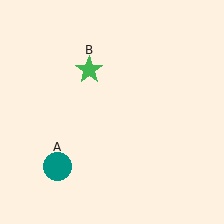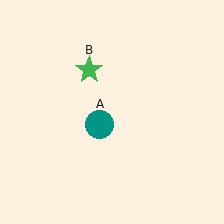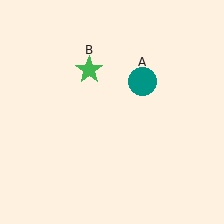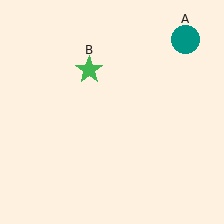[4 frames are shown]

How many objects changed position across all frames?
1 object changed position: teal circle (object A).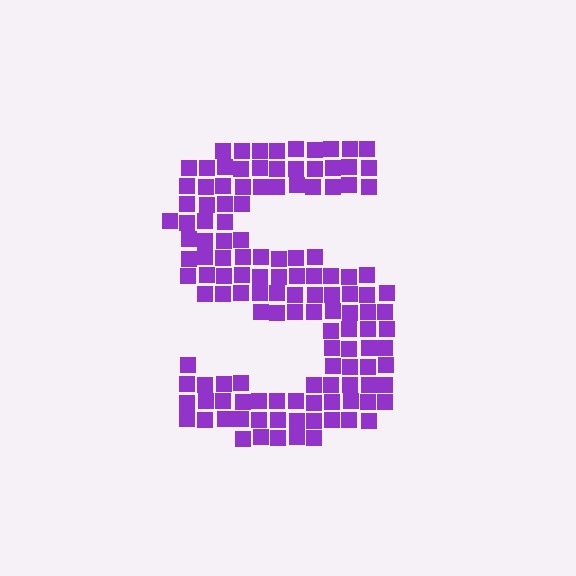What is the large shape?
The large shape is the letter S.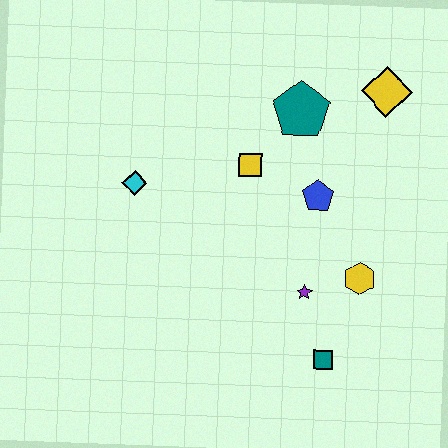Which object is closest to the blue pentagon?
The yellow square is closest to the blue pentagon.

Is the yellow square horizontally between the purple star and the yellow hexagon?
No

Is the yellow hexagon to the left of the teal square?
No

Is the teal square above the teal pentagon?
No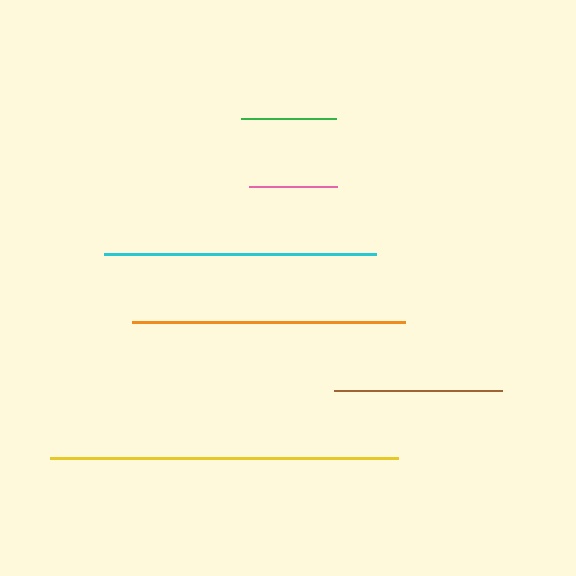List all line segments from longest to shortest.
From longest to shortest: yellow, orange, cyan, brown, green, pink.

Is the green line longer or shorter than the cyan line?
The cyan line is longer than the green line.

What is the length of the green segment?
The green segment is approximately 95 pixels long.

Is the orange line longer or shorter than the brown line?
The orange line is longer than the brown line.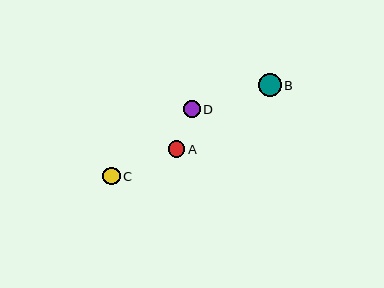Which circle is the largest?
Circle B is the largest with a size of approximately 23 pixels.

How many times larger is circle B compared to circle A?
Circle B is approximately 1.4 times the size of circle A.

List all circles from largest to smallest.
From largest to smallest: B, C, D, A.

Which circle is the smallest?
Circle A is the smallest with a size of approximately 17 pixels.